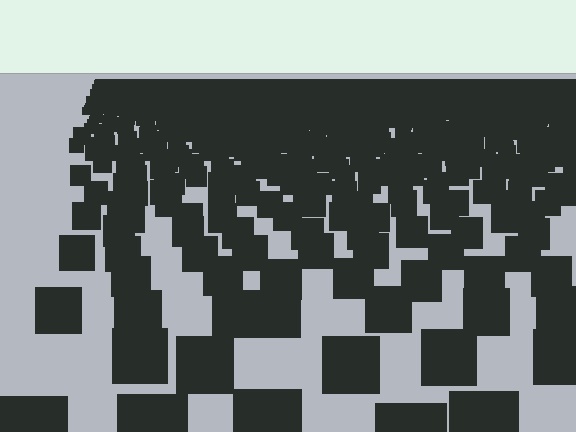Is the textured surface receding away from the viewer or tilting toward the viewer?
The surface is receding away from the viewer. Texture elements get smaller and denser toward the top.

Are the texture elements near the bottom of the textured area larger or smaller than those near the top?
Larger. Near the bottom, elements are closer to the viewer and appear at a bigger on-screen size.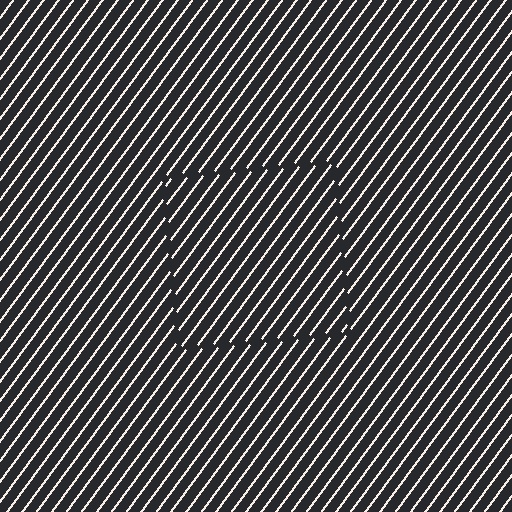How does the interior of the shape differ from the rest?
The interior of the shape contains the same grating, shifted by half a period — the contour is defined by the phase discontinuity where line-ends from the inner and outer gratings abut.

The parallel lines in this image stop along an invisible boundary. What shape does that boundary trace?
An illusory square. The interior of the shape contains the same grating, shifted by half a period — the contour is defined by the phase discontinuity where line-ends from the inner and outer gratings abut.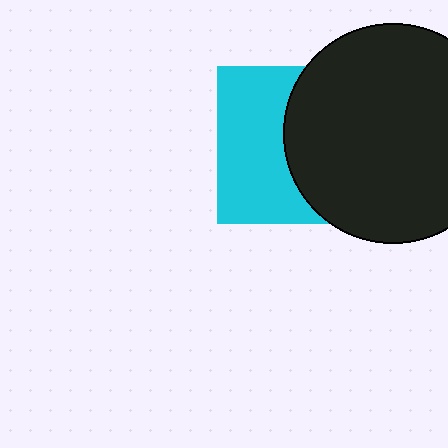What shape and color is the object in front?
The object in front is a black circle.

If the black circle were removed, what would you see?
You would see the complete cyan square.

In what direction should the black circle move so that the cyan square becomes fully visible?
The black circle should move right. That is the shortest direction to clear the overlap and leave the cyan square fully visible.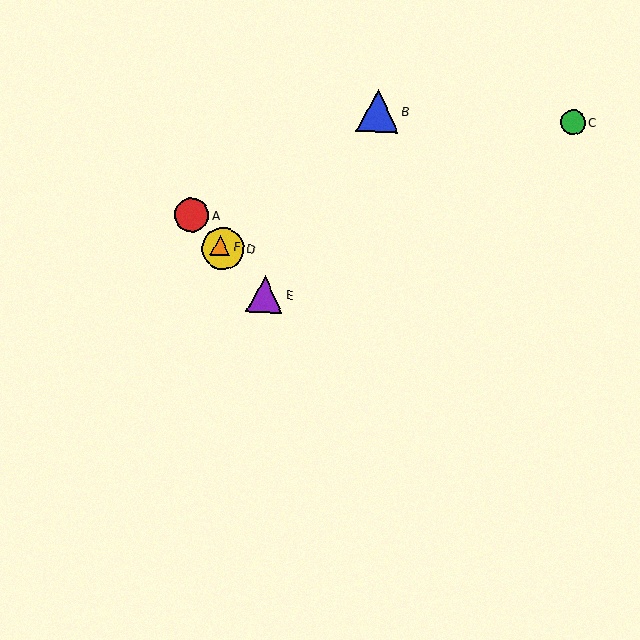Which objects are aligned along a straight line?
Objects A, D, E, F are aligned along a straight line.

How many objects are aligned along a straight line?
4 objects (A, D, E, F) are aligned along a straight line.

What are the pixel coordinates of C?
Object C is at (573, 122).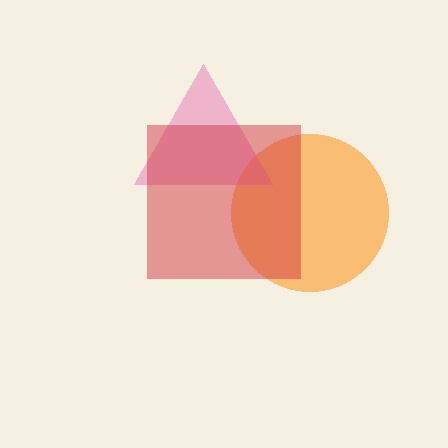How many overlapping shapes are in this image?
There are 3 overlapping shapes in the image.